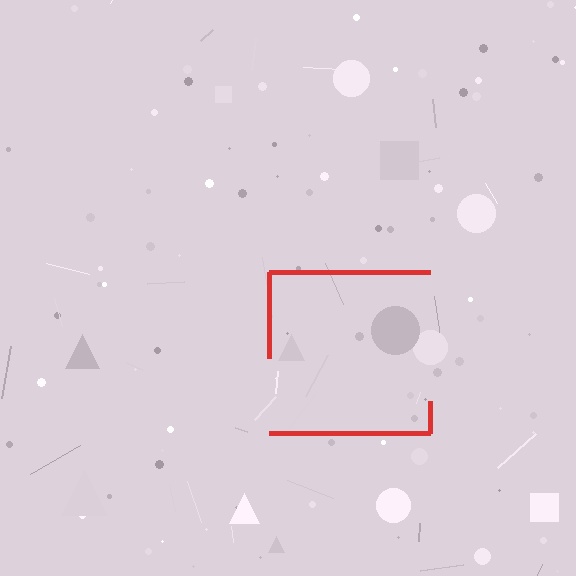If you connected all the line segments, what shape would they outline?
They would outline a square.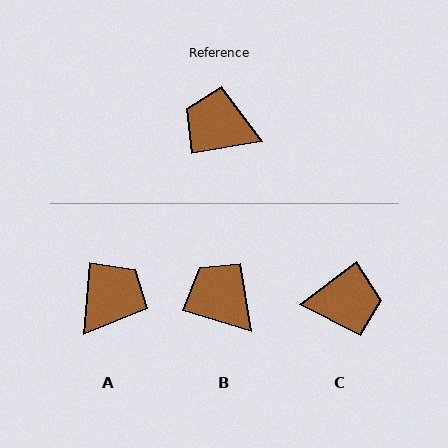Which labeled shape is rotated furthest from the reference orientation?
C, about 153 degrees away.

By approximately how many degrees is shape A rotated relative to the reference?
Approximately 105 degrees clockwise.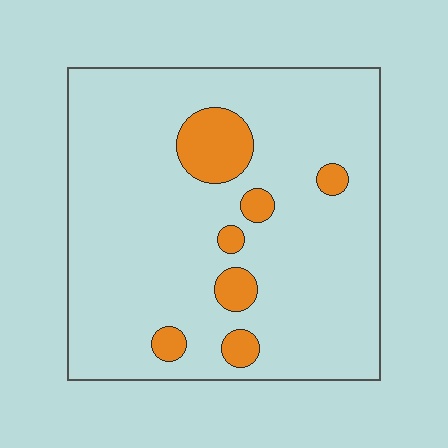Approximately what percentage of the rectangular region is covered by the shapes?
Approximately 10%.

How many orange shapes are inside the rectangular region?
7.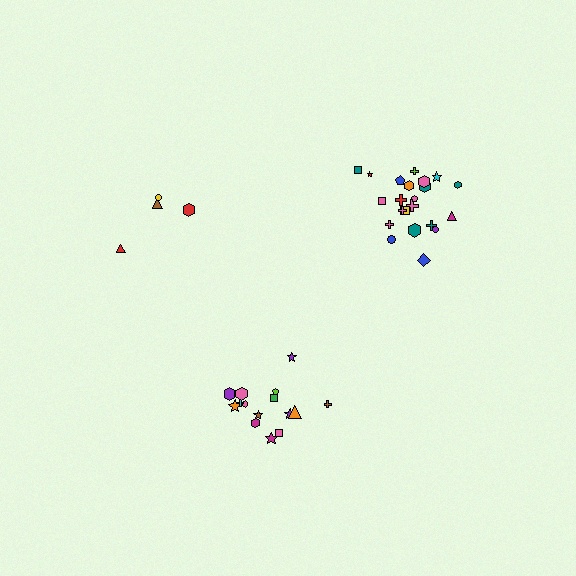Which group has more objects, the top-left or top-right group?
The top-right group.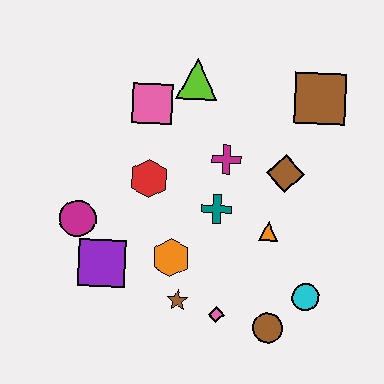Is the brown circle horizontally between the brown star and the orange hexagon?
No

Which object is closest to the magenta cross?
The teal cross is closest to the magenta cross.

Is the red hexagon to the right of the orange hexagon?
No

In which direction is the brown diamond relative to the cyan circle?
The brown diamond is above the cyan circle.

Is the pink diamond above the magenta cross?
No